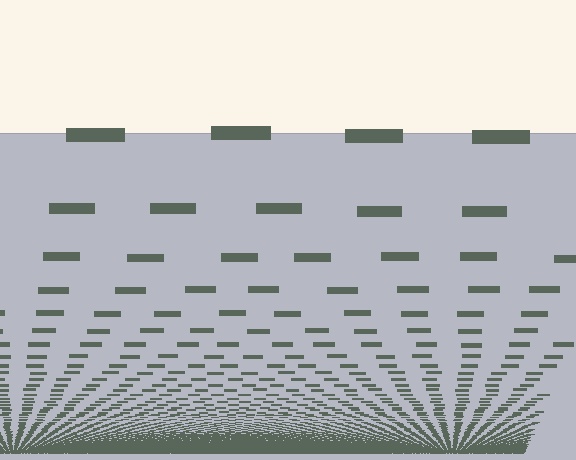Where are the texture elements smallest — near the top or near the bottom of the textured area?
Near the bottom.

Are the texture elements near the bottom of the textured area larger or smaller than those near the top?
Smaller. The gradient is inverted — elements near the bottom are smaller and denser.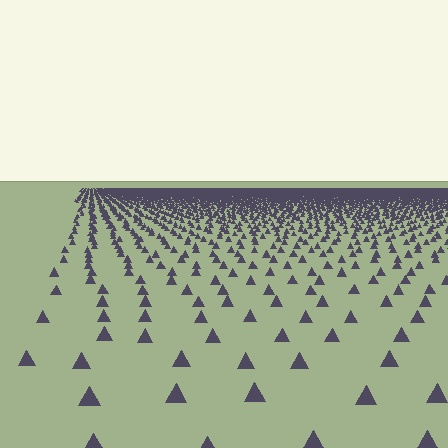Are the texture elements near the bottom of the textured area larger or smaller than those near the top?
Larger. Near the bottom, elements are closer to the viewer and appear at a bigger on-screen size.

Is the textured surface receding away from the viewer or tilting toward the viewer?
The surface is receding away from the viewer. Texture elements get smaller and denser toward the top.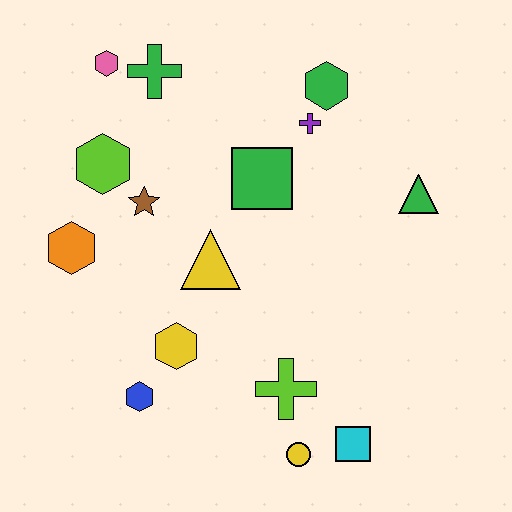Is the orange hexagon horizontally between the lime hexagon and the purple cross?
No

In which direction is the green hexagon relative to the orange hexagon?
The green hexagon is to the right of the orange hexagon.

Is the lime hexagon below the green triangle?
No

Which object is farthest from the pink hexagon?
The cyan square is farthest from the pink hexagon.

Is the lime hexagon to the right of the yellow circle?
No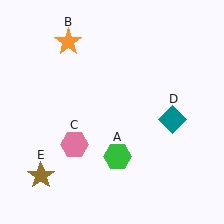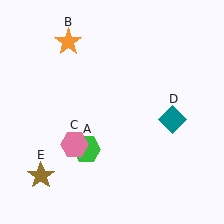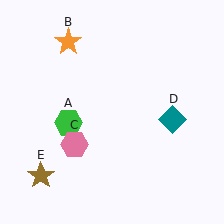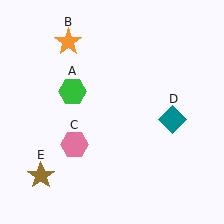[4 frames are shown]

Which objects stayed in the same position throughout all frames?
Orange star (object B) and pink hexagon (object C) and teal diamond (object D) and brown star (object E) remained stationary.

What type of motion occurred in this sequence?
The green hexagon (object A) rotated clockwise around the center of the scene.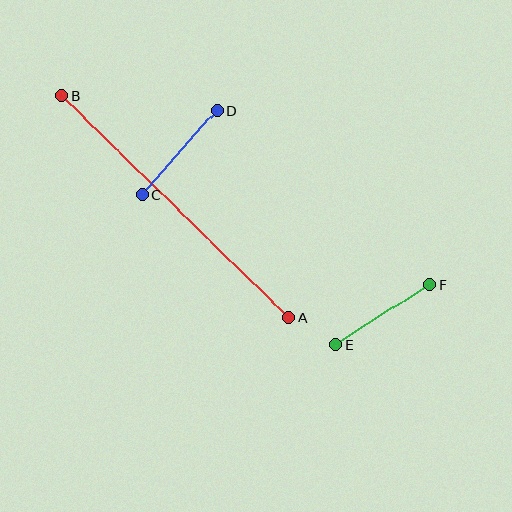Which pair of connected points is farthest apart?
Points A and B are farthest apart.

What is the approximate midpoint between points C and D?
The midpoint is at approximately (179, 152) pixels.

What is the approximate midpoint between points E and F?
The midpoint is at approximately (383, 315) pixels.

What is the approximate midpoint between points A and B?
The midpoint is at approximately (175, 206) pixels.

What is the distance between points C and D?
The distance is approximately 113 pixels.